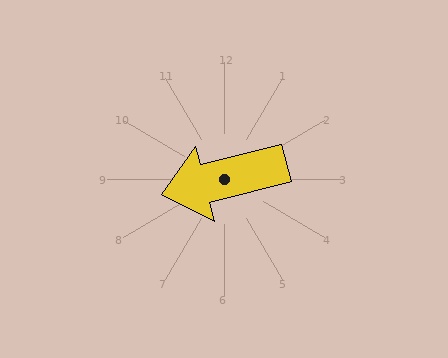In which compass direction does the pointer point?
West.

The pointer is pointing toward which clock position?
Roughly 9 o'clock.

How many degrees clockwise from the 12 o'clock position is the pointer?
Approximately 256 degrees.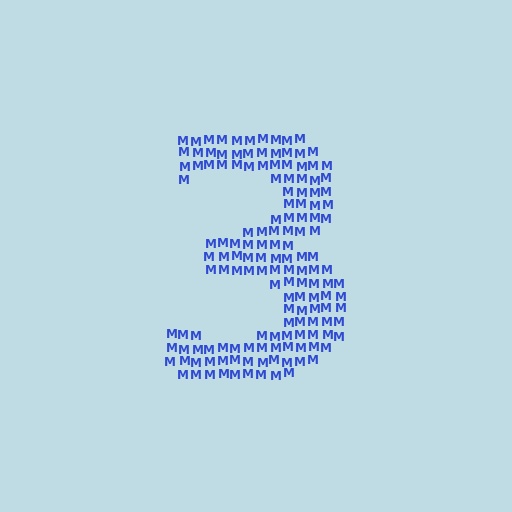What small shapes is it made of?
It is made of small letter M's.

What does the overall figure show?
The overall figure shows the digit 3.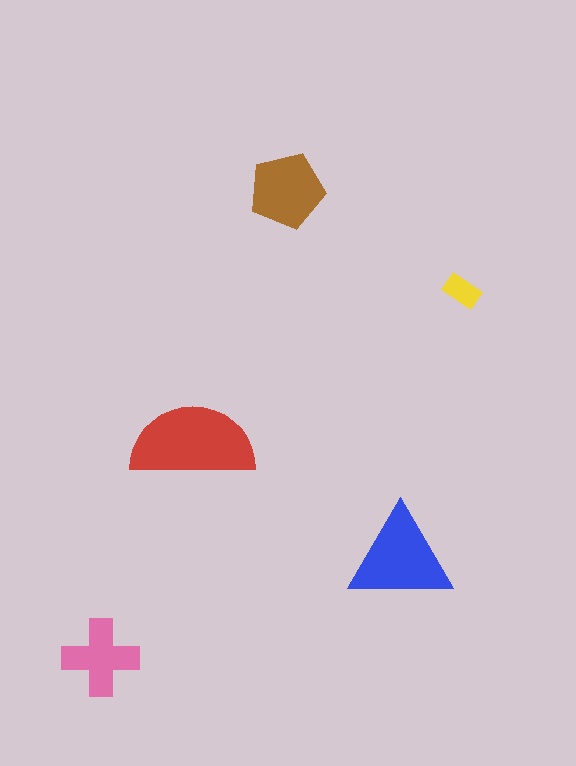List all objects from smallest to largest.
The yellow rectangle, the pink cross, the brown pentagon, the blue triangle, the red semicircle.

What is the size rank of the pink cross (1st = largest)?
4th.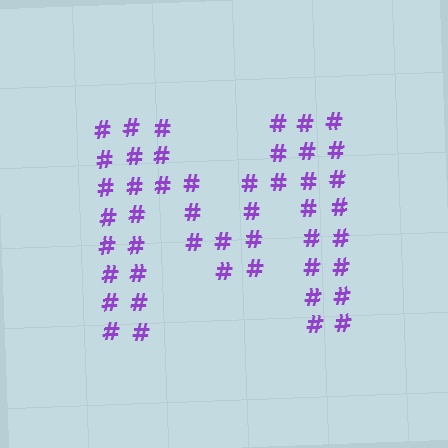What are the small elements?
The small elements are hash symbols.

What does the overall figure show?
The overall figure shows the letter M.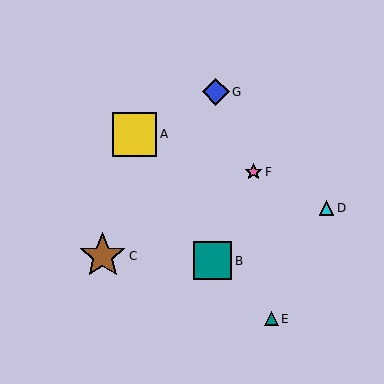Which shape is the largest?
The brown star (labeled C) is the largest.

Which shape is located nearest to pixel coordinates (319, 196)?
The cyan triangle (labeled D) at (326, 208) is nearest to that location.